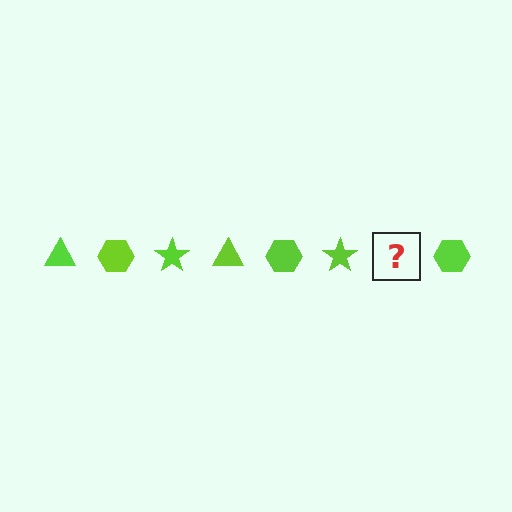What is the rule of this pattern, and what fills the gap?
The rule is that the pattern cycles through triangle, hexagon, star shapes in lime. The gap should be filled with a lime triangle.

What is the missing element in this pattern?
The missing element is a lime triangle.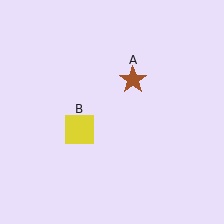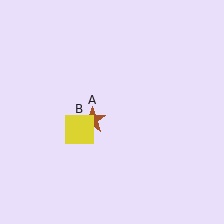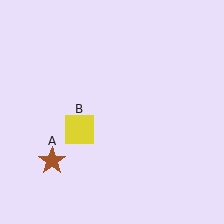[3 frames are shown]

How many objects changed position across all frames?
1 object changed position: brown star (object A).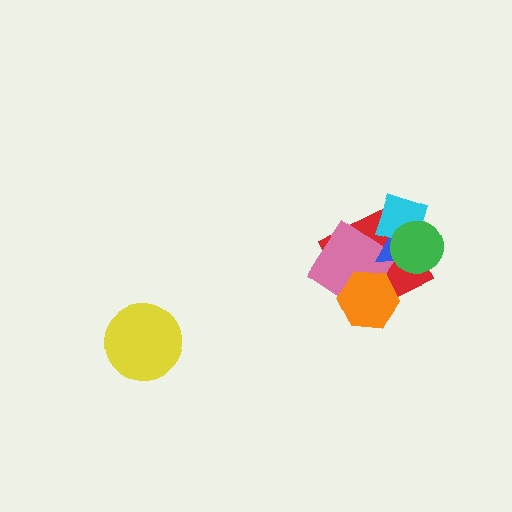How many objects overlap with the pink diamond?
3 objects overlap with the pink diamond.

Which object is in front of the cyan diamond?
The green circle is in front of the cyan diamond.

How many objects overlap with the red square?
5 objects overlap with the red square.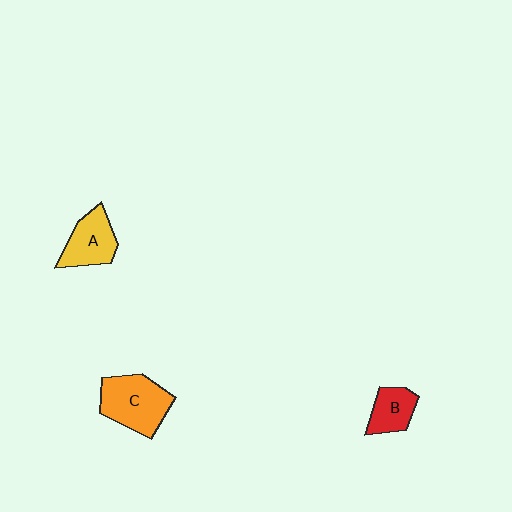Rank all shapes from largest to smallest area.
From largest to smallest: C (orange), A (yellow), B (red).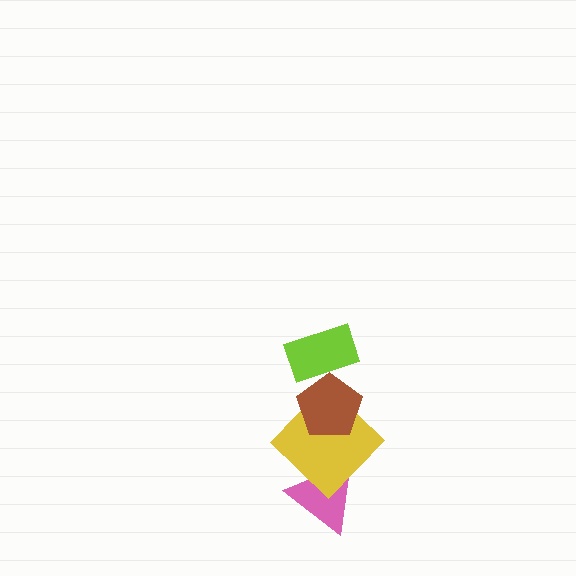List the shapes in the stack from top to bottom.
From top to bottom: the lime rectangle, the brown pentagon, the yellow diamond, the pink triangle.